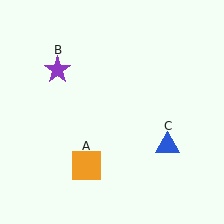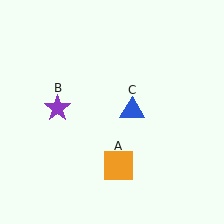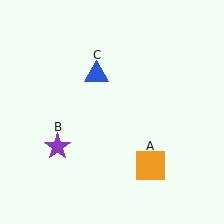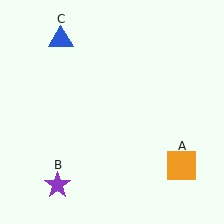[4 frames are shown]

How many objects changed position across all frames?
3 objects changed position: orange square (object A), purple star (object B), blue triangle (object C).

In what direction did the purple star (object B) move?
The purple star (object B) moved down.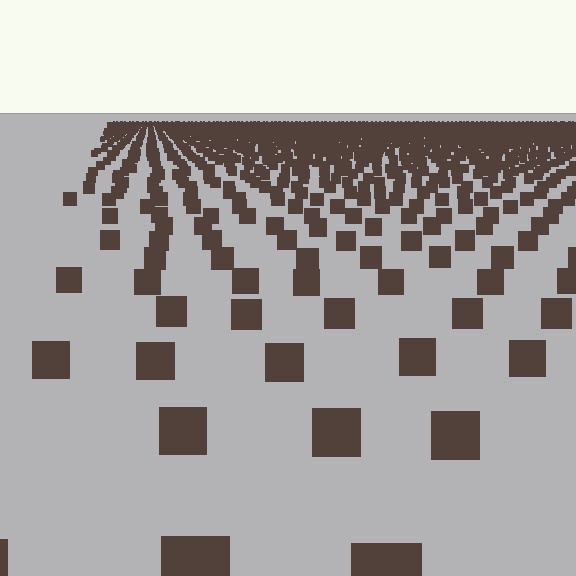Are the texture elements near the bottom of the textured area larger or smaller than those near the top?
Larger. Near the bottom, elements are closer to the viewer and appear at a bigger on-screen size.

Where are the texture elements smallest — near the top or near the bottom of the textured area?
Near the top.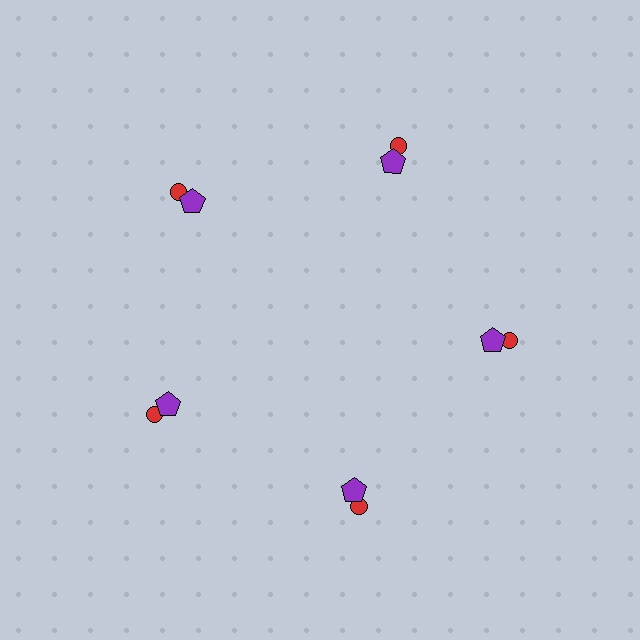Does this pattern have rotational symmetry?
Yes, this pattern has 5-fold rotational symmetry. It looks the same after rotating 72 degrees around the center.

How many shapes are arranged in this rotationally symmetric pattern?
There are 10 shapes, arranged in 5 groups of 2.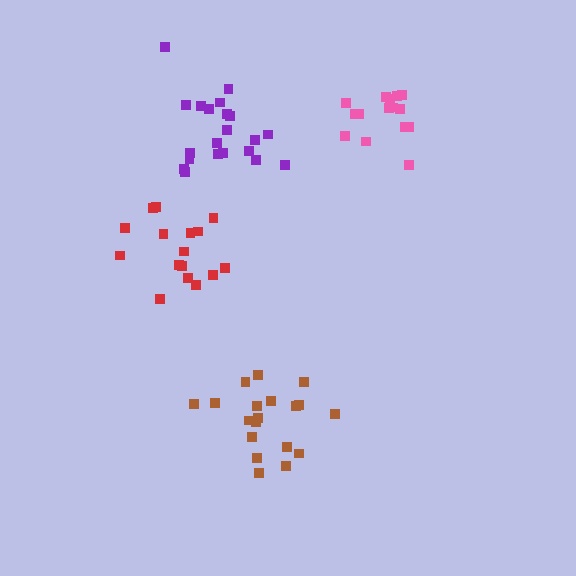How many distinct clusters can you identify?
There are 4 distinct clusters.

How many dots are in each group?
Group 1: 16 dots, Group 2: 15 dots, Group 3: 19 dots, Group 4: 21 dots (71 total).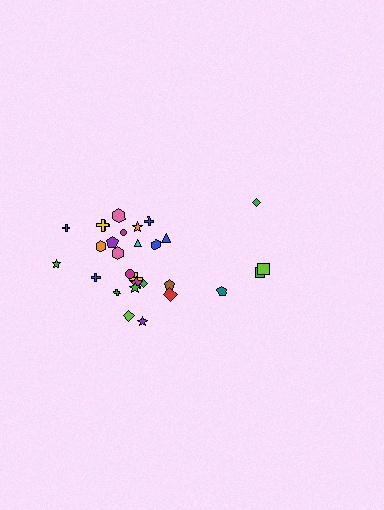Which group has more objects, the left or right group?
The left group.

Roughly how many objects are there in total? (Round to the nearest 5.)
Roughly 30 objects in total.